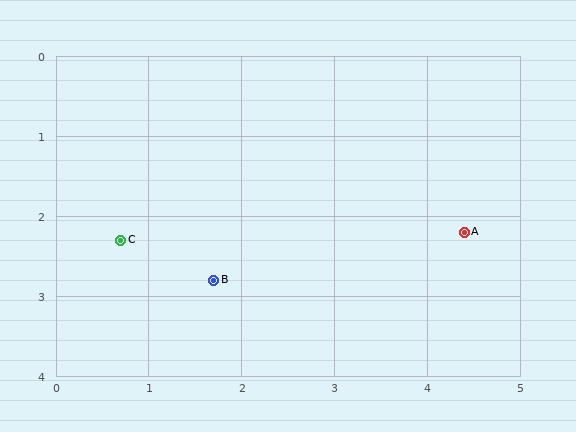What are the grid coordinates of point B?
Point B is at approximately (1.7, 2.8).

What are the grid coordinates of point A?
Point A is at approximately (4.4, 2.2).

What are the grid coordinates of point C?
Point C is at approximately (0.7, 2.3).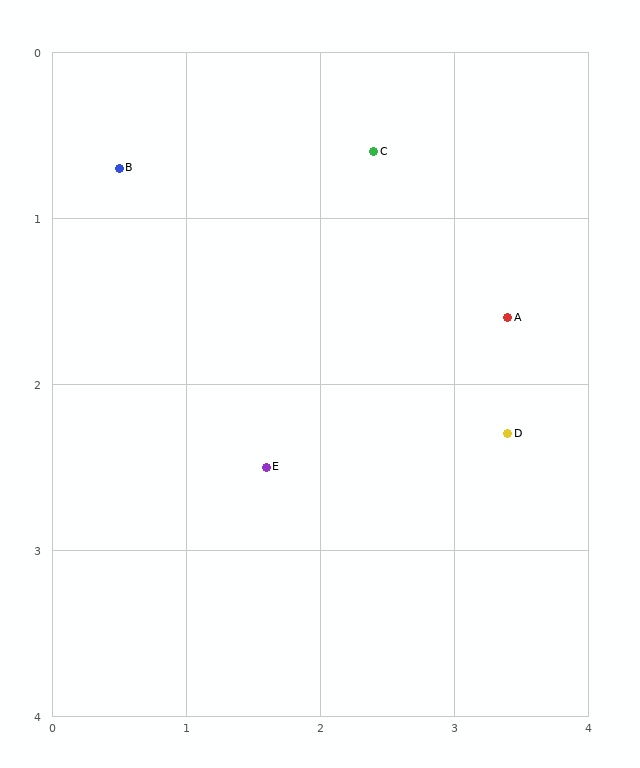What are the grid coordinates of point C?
Point C is at approximately (2.4, 0.6).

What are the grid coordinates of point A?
Point A is at approximately (3.4, 1.6).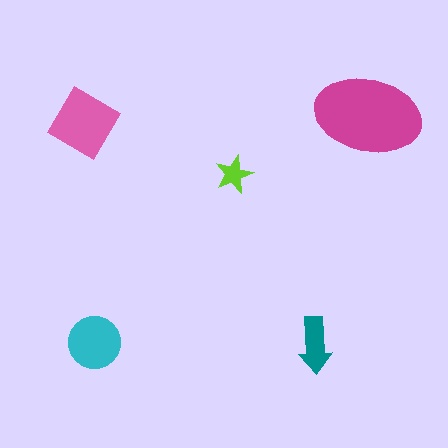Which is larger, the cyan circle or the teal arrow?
The cyan circle.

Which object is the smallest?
The lime star.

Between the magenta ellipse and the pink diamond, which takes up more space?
The magenta ellipse.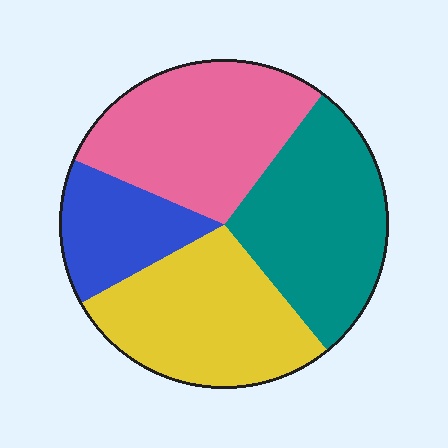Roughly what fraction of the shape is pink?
Pink covers about 30% of the shape.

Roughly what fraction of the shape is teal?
Teal takes up between a sixth and a third of the shape.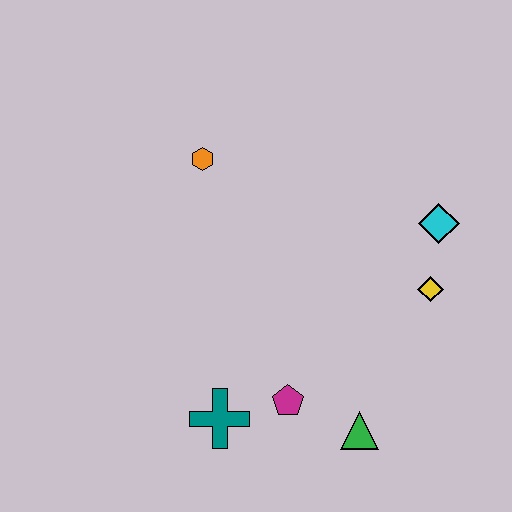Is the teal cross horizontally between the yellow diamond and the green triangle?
No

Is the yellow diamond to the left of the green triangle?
No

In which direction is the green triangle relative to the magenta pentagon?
The green triangle is to the right of the magenta pentagon.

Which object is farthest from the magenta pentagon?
The orange hexagon is farthest from the magenta pentagon.